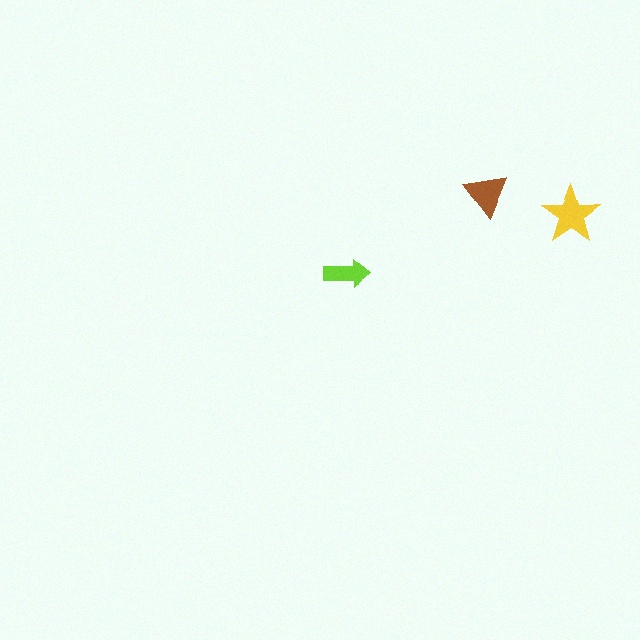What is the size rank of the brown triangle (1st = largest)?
2nd.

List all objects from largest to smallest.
The yellow star, the brown triangle, the lime arrow.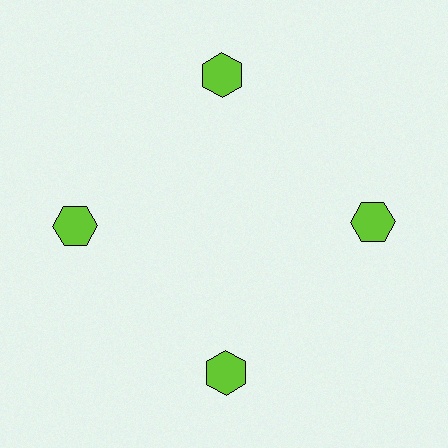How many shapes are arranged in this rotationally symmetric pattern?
There are 4 shapes, arranged in 4 groups of 1.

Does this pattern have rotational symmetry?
Yes, this pattern has 4-fold rotational symmetry. It looks the same after rotating 90 degrees around the center.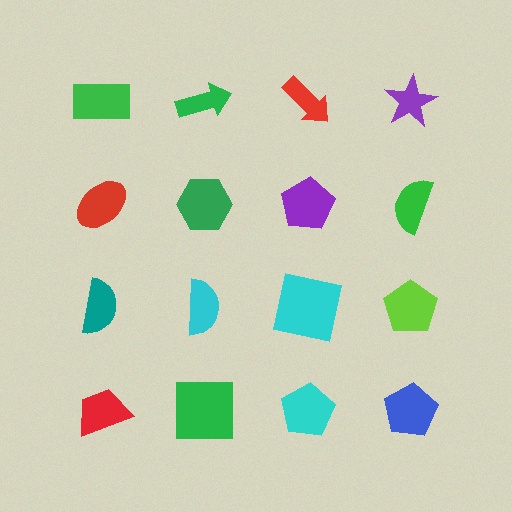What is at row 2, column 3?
A purple pentagon.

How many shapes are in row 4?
4 shapes.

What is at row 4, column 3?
A cyan pentagon.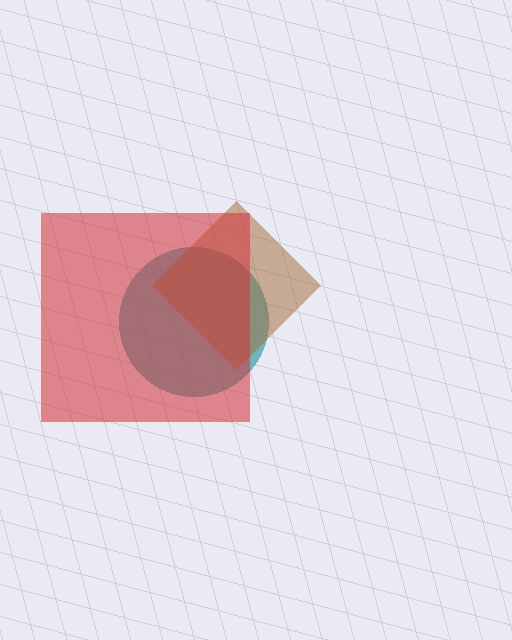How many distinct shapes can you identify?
There are 3 distinct shapes: a teal circle, a brown diamond, a red square.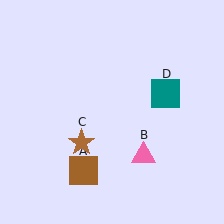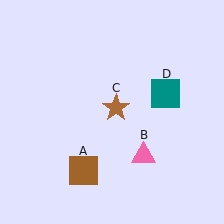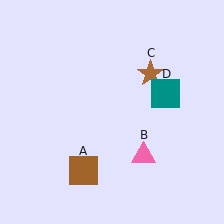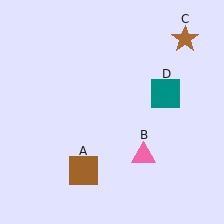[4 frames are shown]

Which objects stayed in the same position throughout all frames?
Brown square (object A) and pink triangle (object B) and teal square (object D) remained stationary.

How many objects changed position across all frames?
1 object changed position: brown star (object C).